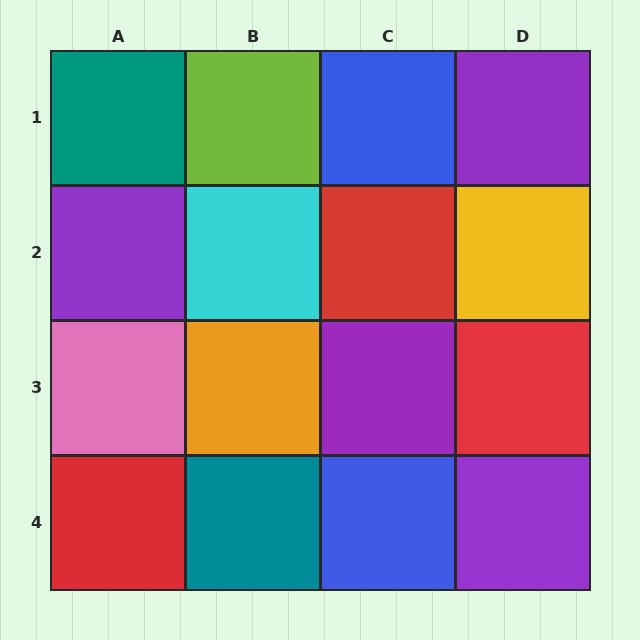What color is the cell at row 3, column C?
Purple.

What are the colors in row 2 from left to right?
Purple, cyan, red, yellow.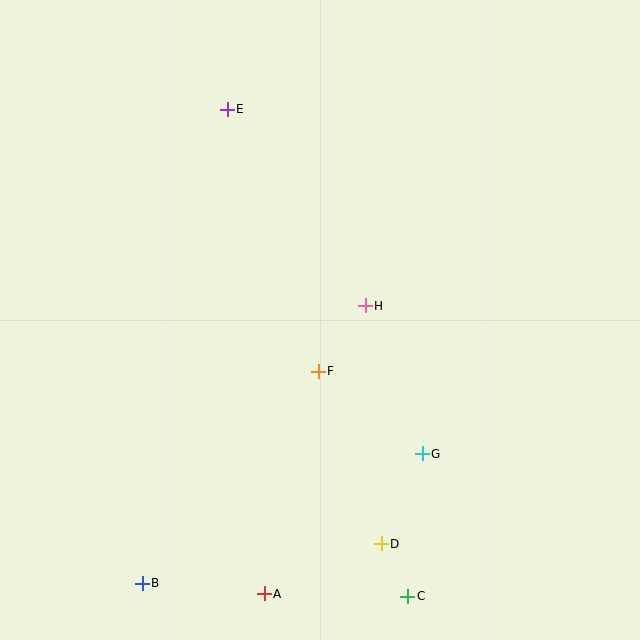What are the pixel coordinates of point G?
Point G is at (422, 454).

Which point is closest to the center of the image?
Point H at (365, 306) is closest to the center.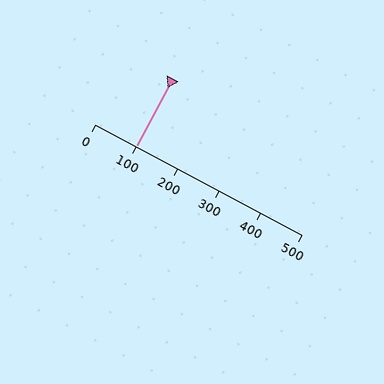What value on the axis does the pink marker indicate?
The marker indicates approximately 100.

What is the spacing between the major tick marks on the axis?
The major ticks are spaced 100 apart.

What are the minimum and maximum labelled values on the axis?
The axis runs from 0 to 500.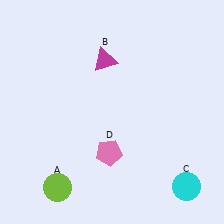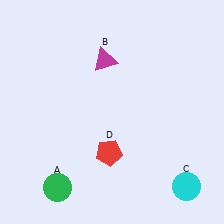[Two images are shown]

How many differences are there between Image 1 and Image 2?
There are 2 differences between the two images.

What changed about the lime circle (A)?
In Image 1, A is lime. In Image 2, it changed to green.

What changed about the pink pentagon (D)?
In Image 1, D is pink. In Image 2, it changed to red.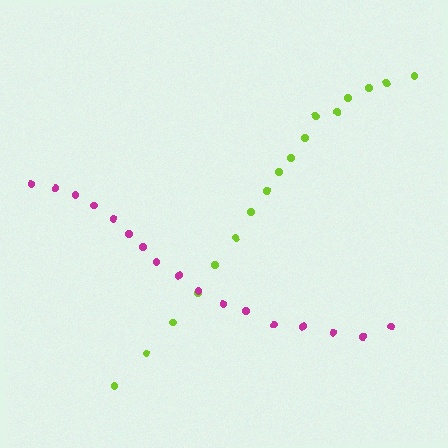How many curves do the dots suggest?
There are 2 distinct paths.